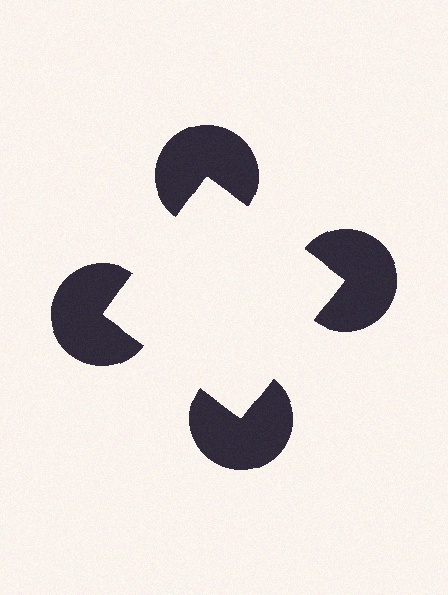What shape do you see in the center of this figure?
An illusory square — its edges are inferred from the aligned wedge cuts in the pac-man discs, not physically drawn.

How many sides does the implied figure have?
4 sides.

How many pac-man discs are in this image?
There are 4 — one at each vertex of the illusory square.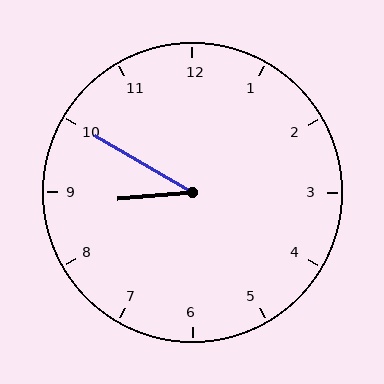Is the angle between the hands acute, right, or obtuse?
It is acute.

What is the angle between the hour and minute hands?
Approximately 35 degrees.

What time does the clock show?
8:50.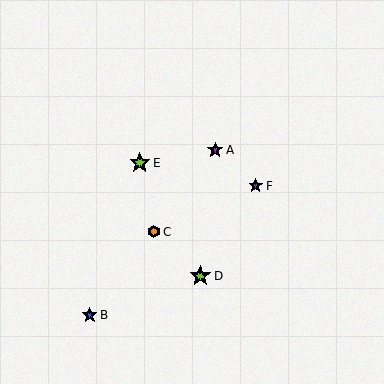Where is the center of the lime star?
The center of the lime star is at (200, 276).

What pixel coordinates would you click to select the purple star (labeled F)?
Click at (256, 186) to select the purple star F.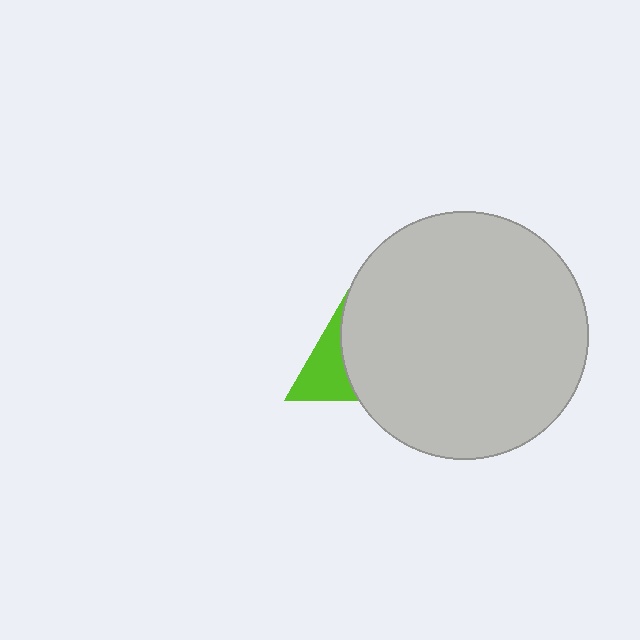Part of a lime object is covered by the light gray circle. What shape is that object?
It is a triangle.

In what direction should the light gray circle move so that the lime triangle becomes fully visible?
The light gray circle should move right. That is the shortest direction to clear the overlap and leave the lime triangle fully visible.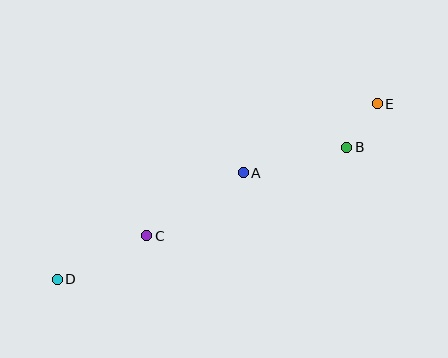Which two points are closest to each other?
Points B and E are closest to each other.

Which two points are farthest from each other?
Points D and E are farthest from each other.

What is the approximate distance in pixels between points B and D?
The distance between B and D is approximately 318 pixels.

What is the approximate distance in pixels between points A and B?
The distance between A and B is approximately 107 pixels.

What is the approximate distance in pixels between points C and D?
The distance between C and D is approximately 100 pixels.